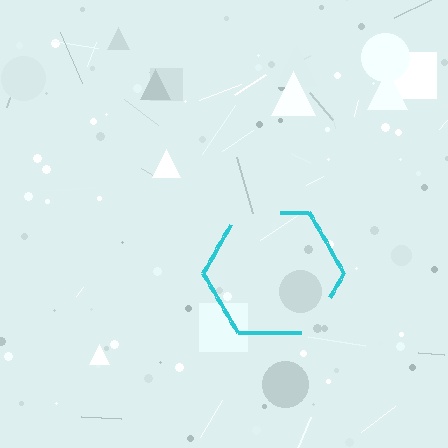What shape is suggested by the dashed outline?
The dashed outline suggests a hexagon.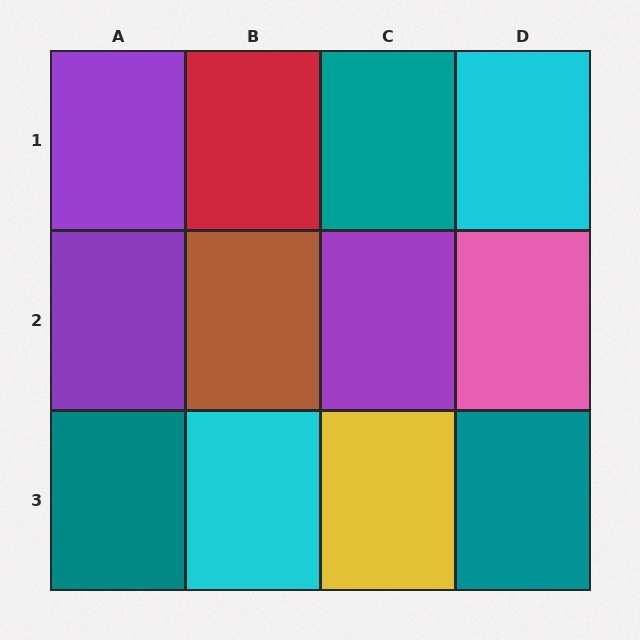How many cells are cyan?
2 cells are cyan.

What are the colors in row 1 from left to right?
Purple, red, teal, cyan.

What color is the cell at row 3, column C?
Yellow.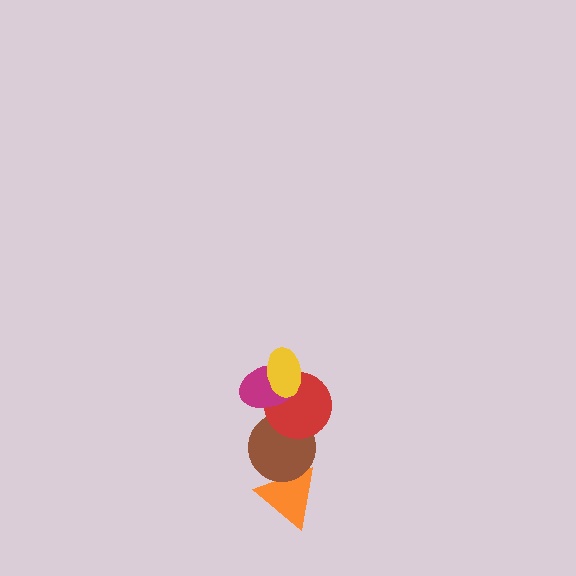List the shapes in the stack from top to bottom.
From top to bottom: the yellow ellipse, the magenta ellipse, the red circle, the brown circle, the orange triangle.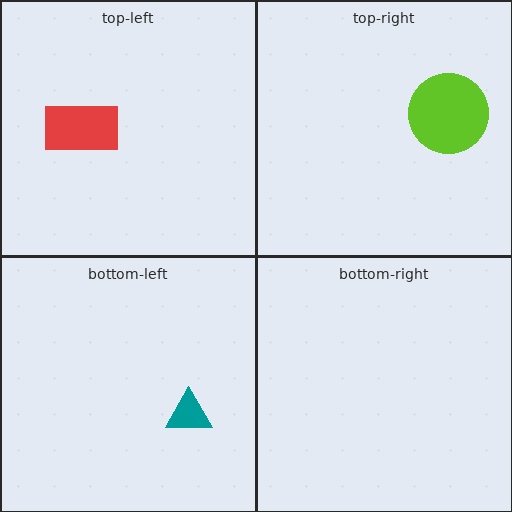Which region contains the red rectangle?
The top-left region.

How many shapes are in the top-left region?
1.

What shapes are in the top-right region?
The lime circle.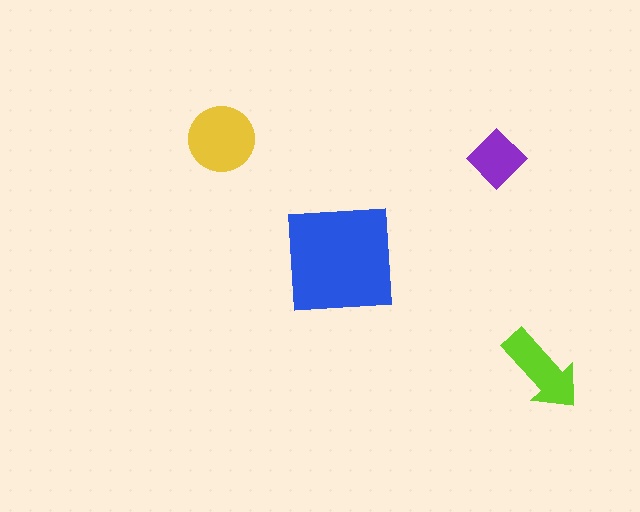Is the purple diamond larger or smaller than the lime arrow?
Smaller.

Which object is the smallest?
The purple diamond.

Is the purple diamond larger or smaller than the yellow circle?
Smaller.